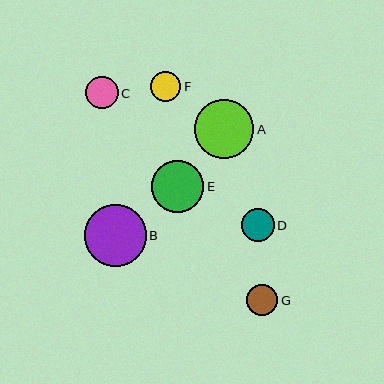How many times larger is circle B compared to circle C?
Circle B is approximately 1.9 times the size of circle C.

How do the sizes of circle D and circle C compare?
Circle D and circle C are approximately the same size.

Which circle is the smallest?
Circle F is the smallest with a size of approximately 30 pixels.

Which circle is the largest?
Circle B is the largest with a size of approximately 61 pixels.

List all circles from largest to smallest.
From largest to smallest: B, A, E, D, C, G, F.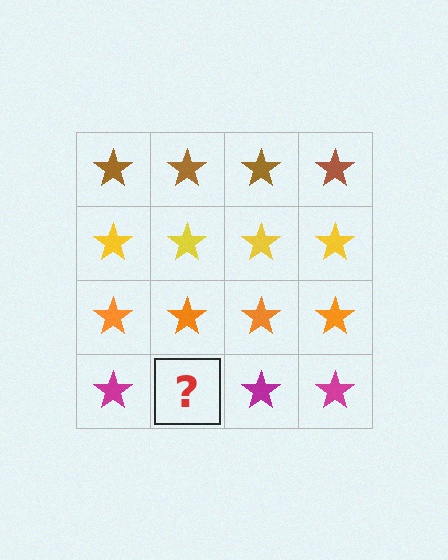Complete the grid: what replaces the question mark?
The question mark should be replaced with a magenta star.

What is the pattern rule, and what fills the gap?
The rule is that each row has a consistent color. The gap should be filled with a magenta star.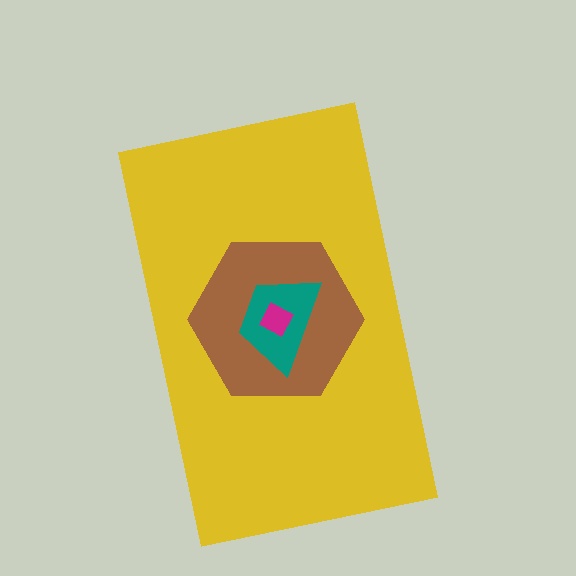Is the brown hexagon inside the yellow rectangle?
Yes.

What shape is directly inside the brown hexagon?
The teal trapezoid.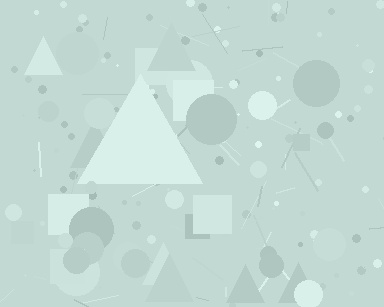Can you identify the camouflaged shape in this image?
The camouflaged shape is a triangle.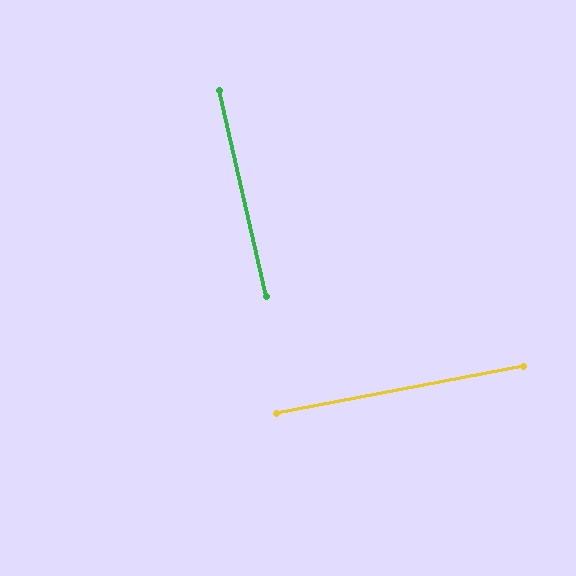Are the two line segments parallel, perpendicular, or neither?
Perpendicular — they meet at approximately 88°.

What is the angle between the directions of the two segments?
Approximately 88 degrees.